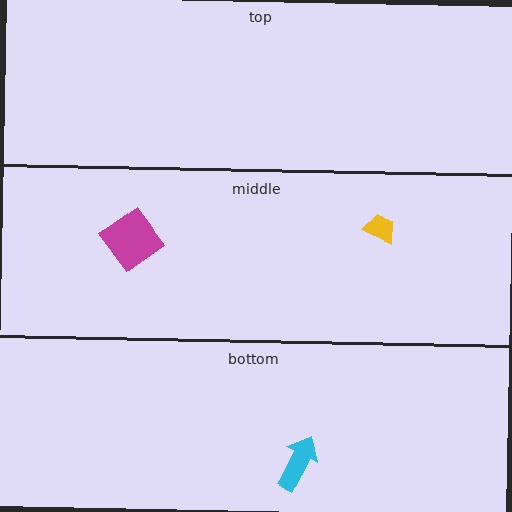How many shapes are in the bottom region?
1.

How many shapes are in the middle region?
2.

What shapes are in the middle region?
The magenta diamond, the yellow trapezoid.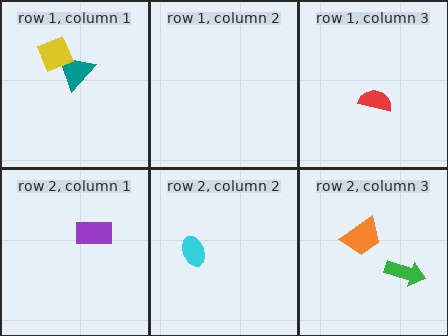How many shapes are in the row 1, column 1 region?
2.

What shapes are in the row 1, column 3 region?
The red semicircle.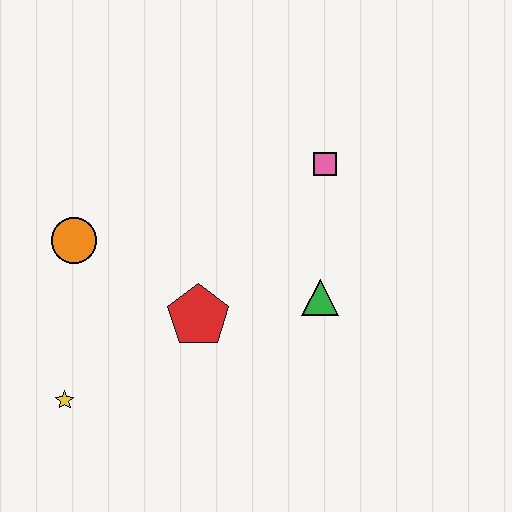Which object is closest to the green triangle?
The red pentagon is closest to the green triangle.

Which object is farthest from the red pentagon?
The pink square is farthest from the red pentagon.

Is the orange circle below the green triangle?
No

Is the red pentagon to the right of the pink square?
No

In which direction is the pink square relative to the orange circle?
The pink square is to the right of the orange circle.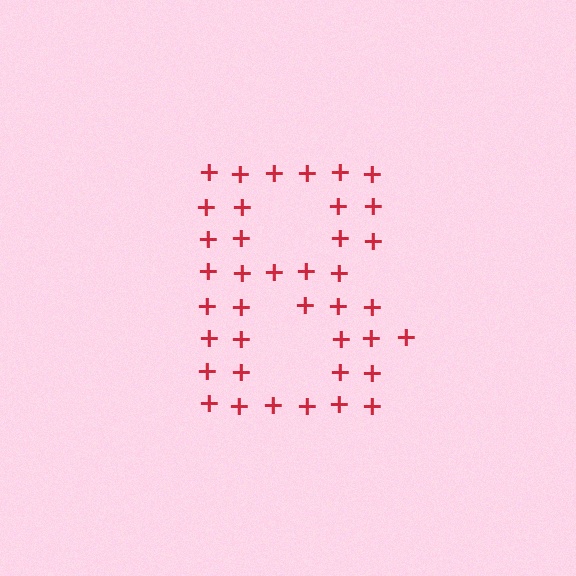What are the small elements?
The small elements are plus signs.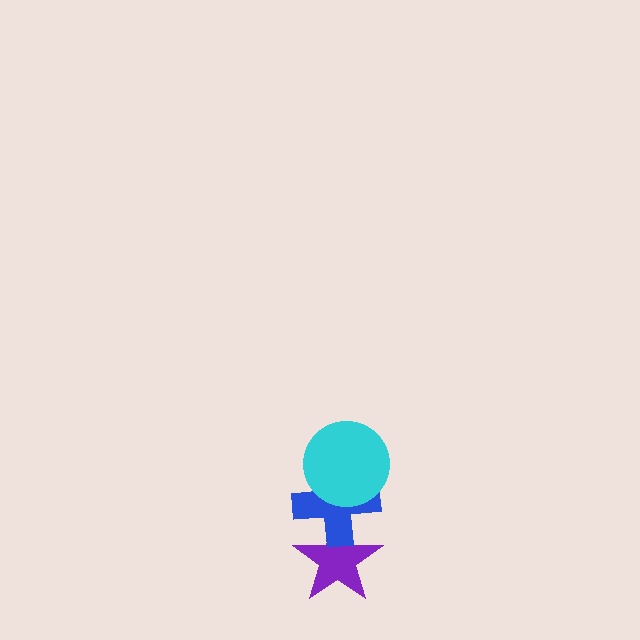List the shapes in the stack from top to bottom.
From top to bottom: the cyan circle, the blue cross, the purple star.